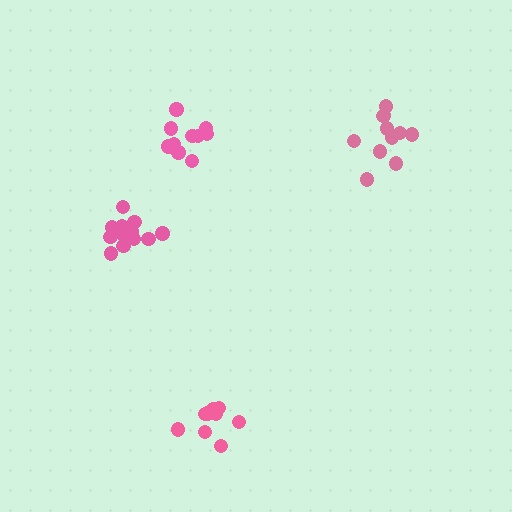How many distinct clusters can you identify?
There are 4 distinct clusters.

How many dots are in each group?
Group 1: 11 dots, Group 2: 9 dots, Group 3: 15 dots, Group 4: 10 dots (45 total).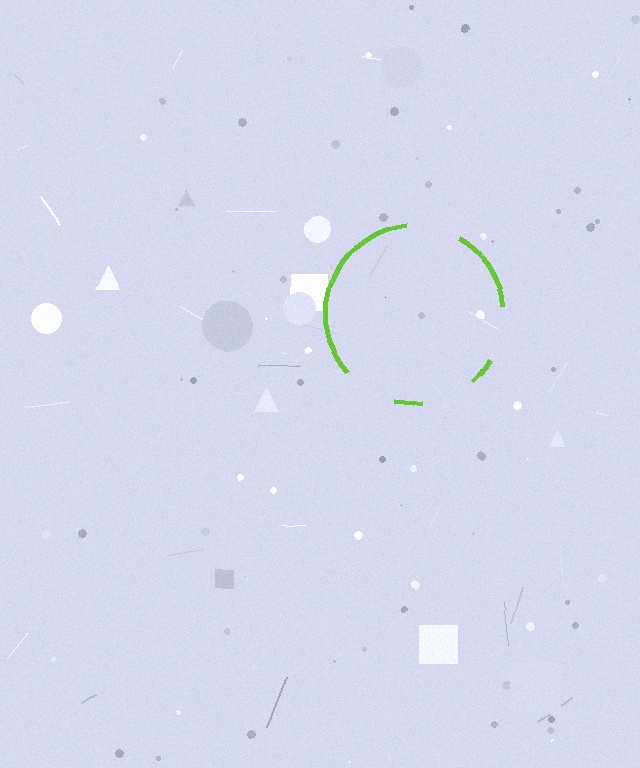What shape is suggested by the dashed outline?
The dashed outline suggests a circle.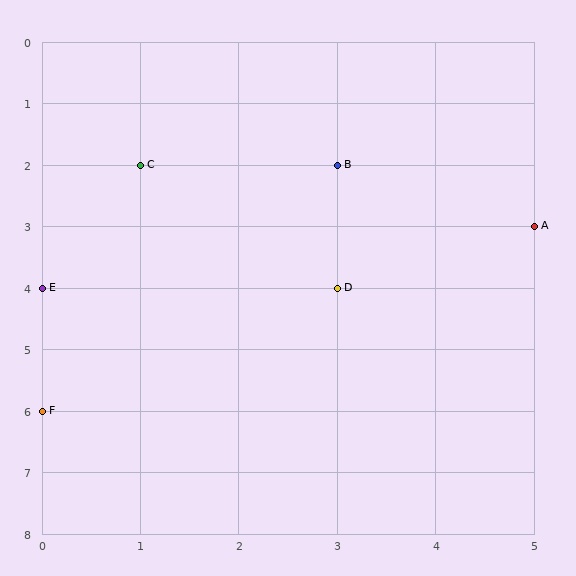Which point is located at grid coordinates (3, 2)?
Point B is at (3, 2).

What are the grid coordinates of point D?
Point D is at grid coordinates (3, 4).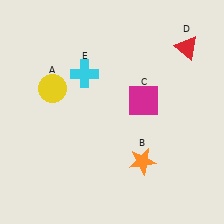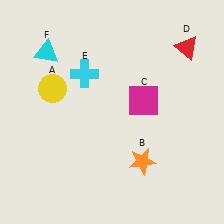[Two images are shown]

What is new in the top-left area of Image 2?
A cyan triangle (F) was added in the top-left area of Image 2.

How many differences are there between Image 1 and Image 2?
There is 1 difference between the two images.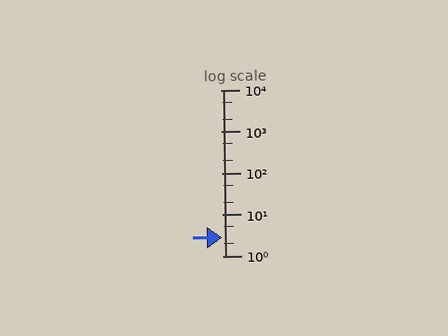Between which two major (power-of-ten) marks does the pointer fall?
The pointer is between 1 and 10.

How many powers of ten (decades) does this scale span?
The scale spans 4 decades, from 1 to 10000.